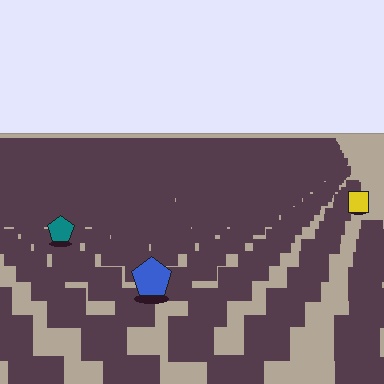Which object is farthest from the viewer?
The yellow square is farthest from the viewer. It appears smaller and the ground texture around it is denser.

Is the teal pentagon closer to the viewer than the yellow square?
Yes. The teal pentagon is closer — you can tell from the texture gradient: the ground texture is coarser near it.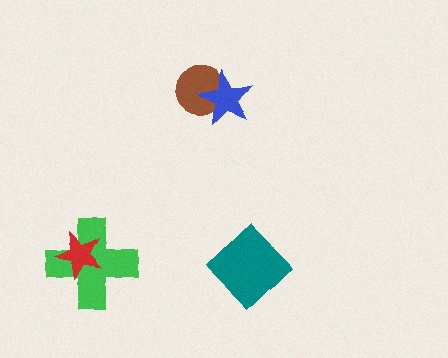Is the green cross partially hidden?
Yes, it is partially covered by another shape.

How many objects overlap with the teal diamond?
0 objects overlap with the teal diamond.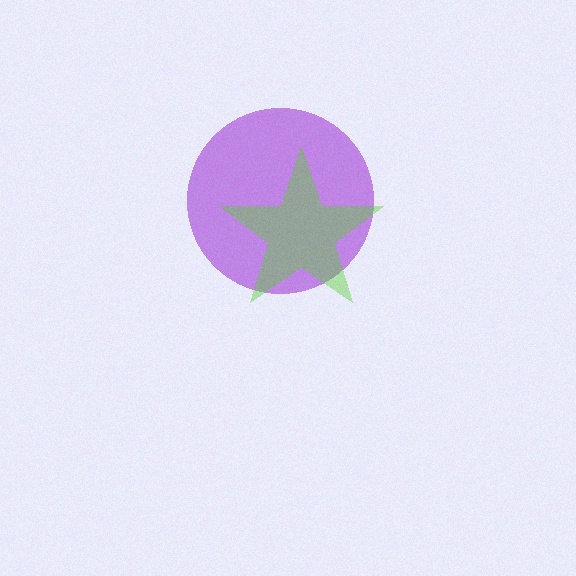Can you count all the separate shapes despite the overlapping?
Yes, there are 2 separate shapes.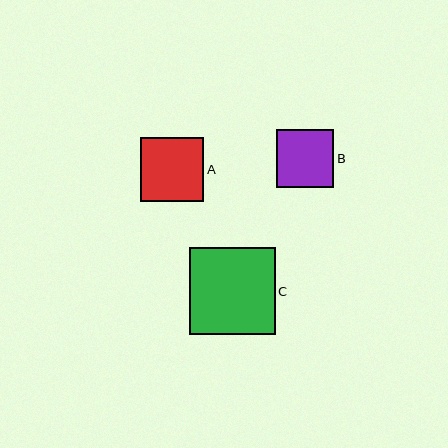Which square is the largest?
Square C is the largest with a size of approximately 86 pixels.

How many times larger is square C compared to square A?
Square C is approximately 1.4 times the size of square A.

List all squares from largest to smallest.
From largest to smallest: C, A, B.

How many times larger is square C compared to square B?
Square C is approximately 1.5 times the size of square B.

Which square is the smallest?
Square B is the smallest with a size of approximately 58 pixels.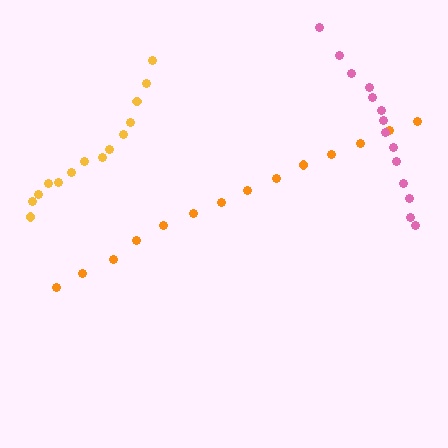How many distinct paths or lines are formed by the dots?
There are 3 distinct paths.